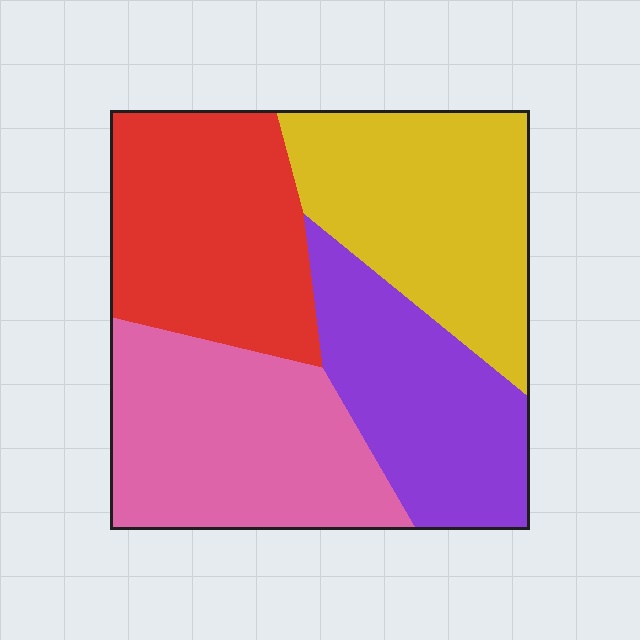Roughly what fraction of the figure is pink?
Pink takes up about one quarter (1/4) of the figure.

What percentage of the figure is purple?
Purple takes up about one fifth (1/5) of the figure.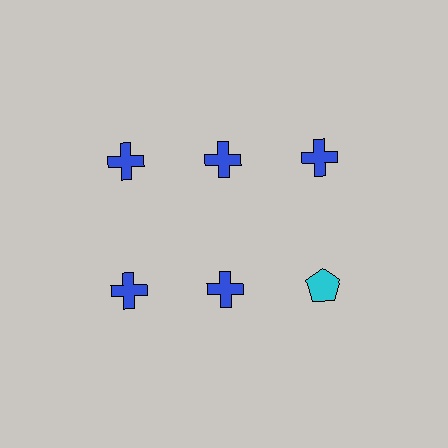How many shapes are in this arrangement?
There are 6 shapes arranged in a grid pattern.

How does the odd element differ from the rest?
It differs in both color (cyan instead of blue) and shape (pentagon instead of cross).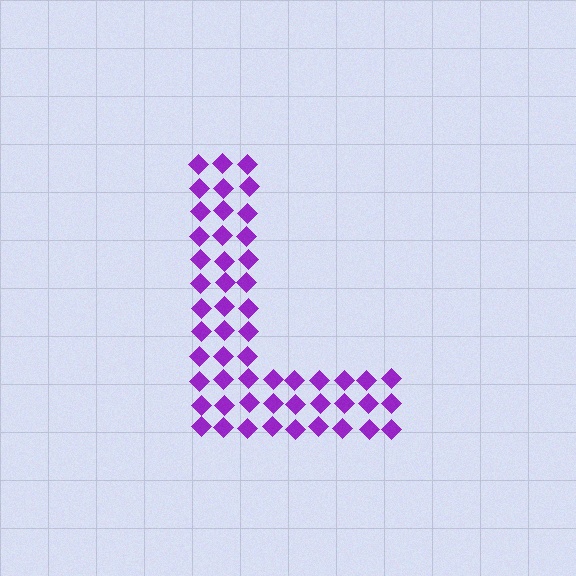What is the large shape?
The large shape is the letter L.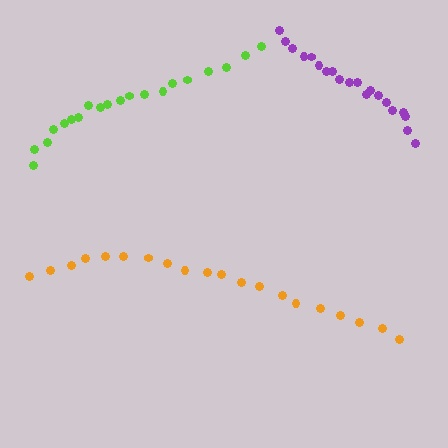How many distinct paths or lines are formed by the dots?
There are 3 distinct paths.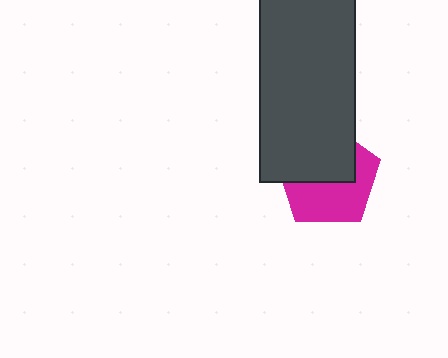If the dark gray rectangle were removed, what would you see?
You would see the complete magenta pentagon.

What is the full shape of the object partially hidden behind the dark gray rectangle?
The partially hidden object is a magenta pentagon.